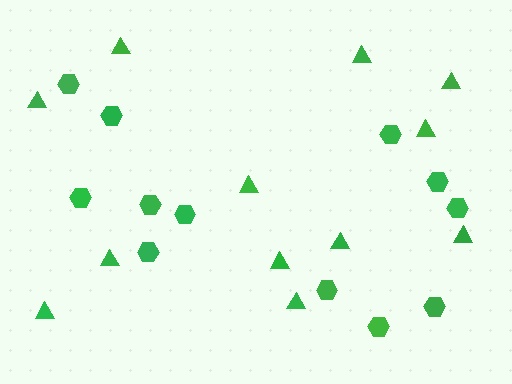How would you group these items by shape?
There are 2 groups: one group of hexagons (12) and one group of triangles (12).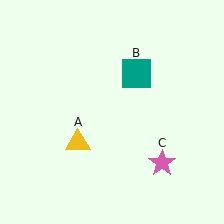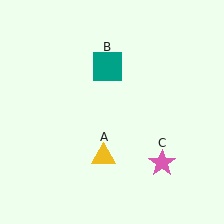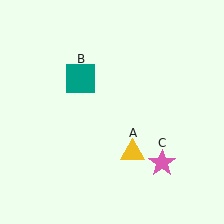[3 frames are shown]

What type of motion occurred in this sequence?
The yellow triangle (object A), teal square (object B) rotated counterclockwise around the center of the scene.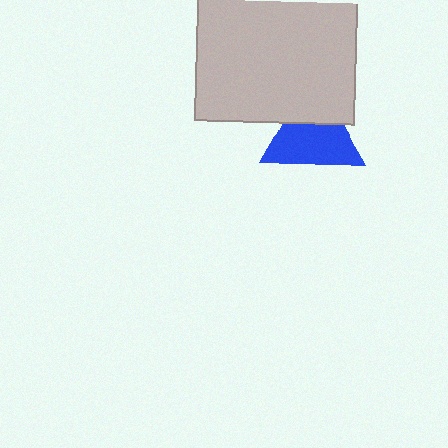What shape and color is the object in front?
The object in front is a light gray square.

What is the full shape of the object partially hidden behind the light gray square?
The partially hidden object is a blue triangle.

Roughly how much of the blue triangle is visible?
Most of it is visible (roughly 68%).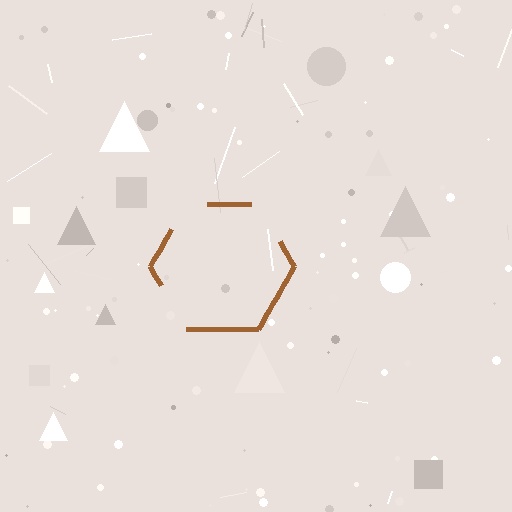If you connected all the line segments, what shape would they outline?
They would outline a hexagon.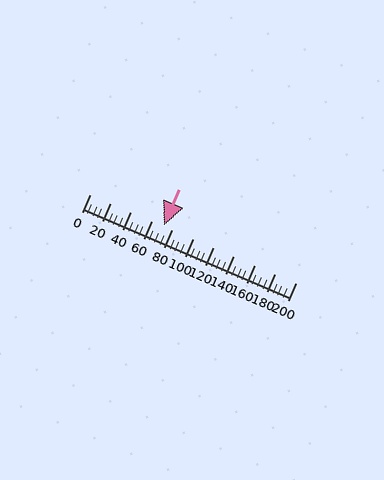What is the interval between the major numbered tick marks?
The major tick marks are spaced 20 units apart.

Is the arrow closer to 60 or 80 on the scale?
The arrow is closer to 80.